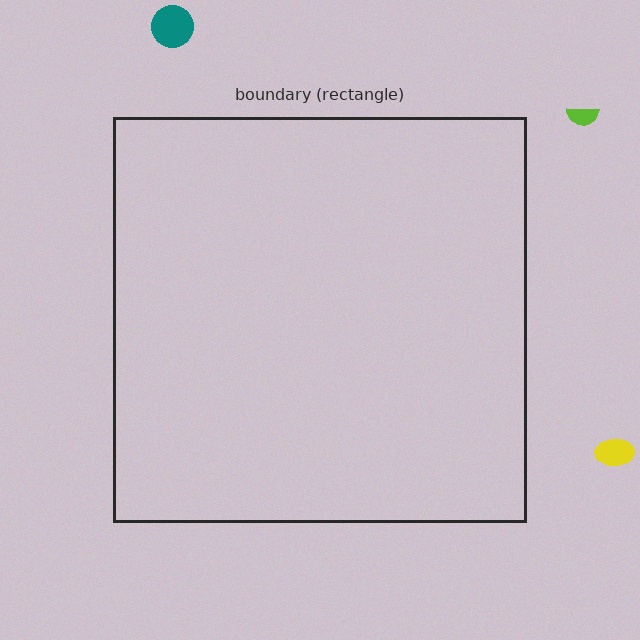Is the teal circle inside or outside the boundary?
Outside.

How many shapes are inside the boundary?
0 inside, 3 outside.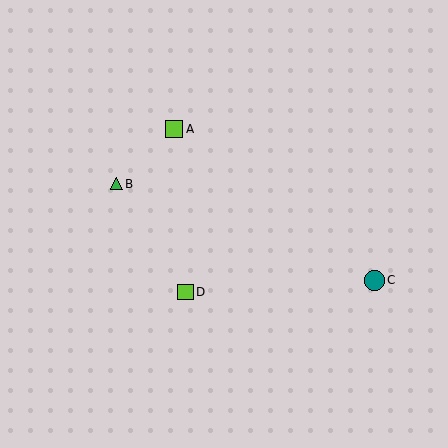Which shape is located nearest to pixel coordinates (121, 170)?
The green triangle (labeled B) at (116, 184) is nearest to that location.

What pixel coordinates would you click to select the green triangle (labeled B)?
Click at (116, 184) to select the green triangle B.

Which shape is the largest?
The teal circle (labeled C) is the largest.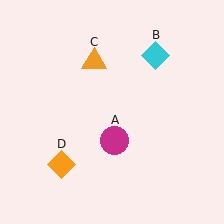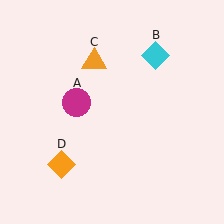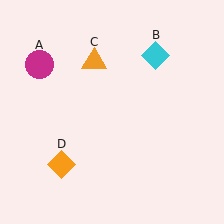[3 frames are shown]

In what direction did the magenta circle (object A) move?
The magenta circle (object A) moved up and to the left.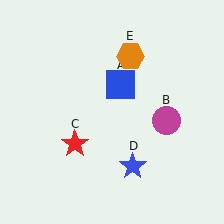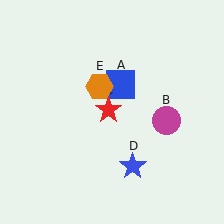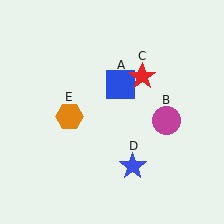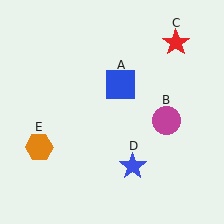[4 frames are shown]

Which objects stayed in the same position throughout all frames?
Blue square (object A) and magenta circle (object B) and blue star (object D) remained stationary.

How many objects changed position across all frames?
2 objects changed position: red star (object C), orange hexagon (object E).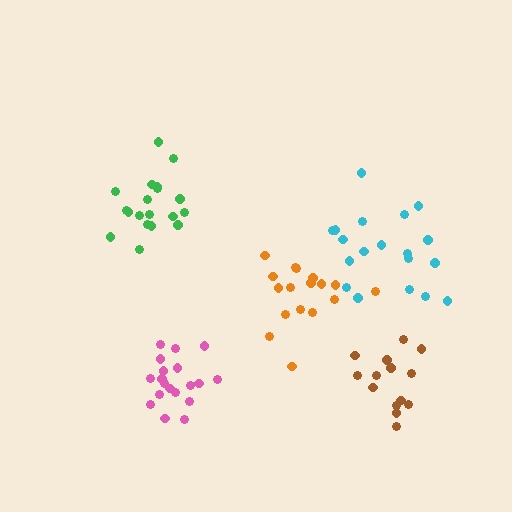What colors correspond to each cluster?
The clusters are colored: orange, green, cyan, pink, brown.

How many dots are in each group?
Group 1: 17 dots, Group 2: 19 dots, Group 3: 19 dots, Group 4: 19 dots, Group 5: 14 dots (88 total).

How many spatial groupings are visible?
There are 5 spatial groupings.